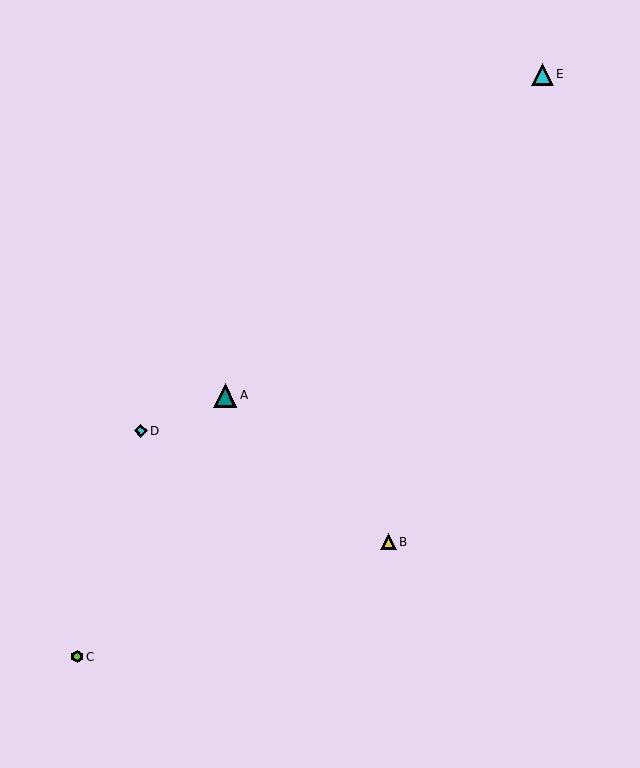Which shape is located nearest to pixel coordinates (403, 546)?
The yellow triangle (labeled B) at (388, 542) is nearest to that location.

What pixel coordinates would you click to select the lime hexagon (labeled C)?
Click at (77, 657) to select the lime hexagon C.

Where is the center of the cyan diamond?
The center of the cyan diamond is at (141, 431).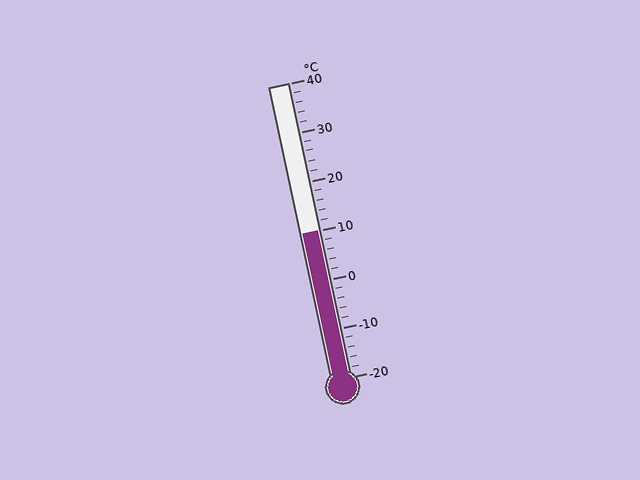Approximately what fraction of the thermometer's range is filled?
The thermometer is filled to approximately 50% of its range.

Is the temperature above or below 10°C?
The temperature is at 10°C.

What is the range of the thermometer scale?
The thermometer scale ranges from -20°C to 40°C.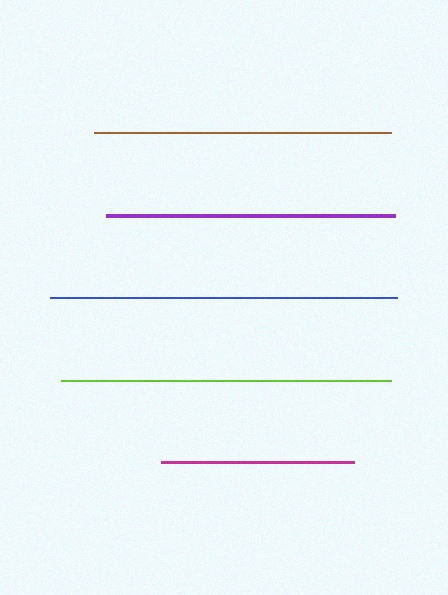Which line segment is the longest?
The blue line is the longest at approximately 347 pixels.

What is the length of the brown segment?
The brown segment is approximately 297 pixels long.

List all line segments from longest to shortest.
From longest to shortest: blue, lime, brown, purple, magenta.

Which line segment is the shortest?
The magenta line is the shortest at approximately 193 pixels.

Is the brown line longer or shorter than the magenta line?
The brown line is longer than the magenta line.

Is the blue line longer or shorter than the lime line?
The blue line is longer than the lime line.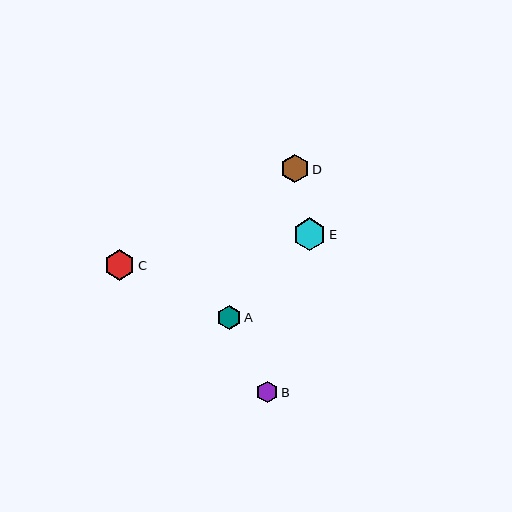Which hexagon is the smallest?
Hexagon B is the smallest with a size of approximately 22 pixels.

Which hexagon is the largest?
Hexagon E is the largest with a size of approximately 32 pixels.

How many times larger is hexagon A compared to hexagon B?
Hexagon A is approximately 1.1 times the size of hexagon B.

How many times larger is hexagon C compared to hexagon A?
Hexagon C is approximately 1.2 times the size of hexagon A.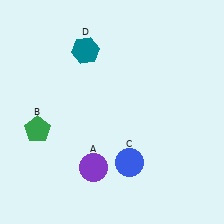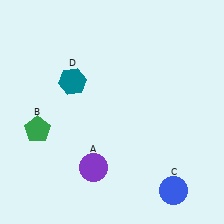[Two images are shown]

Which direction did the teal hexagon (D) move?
The teal hexagon (D) moved down.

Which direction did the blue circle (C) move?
The blue circle (C) moved right.